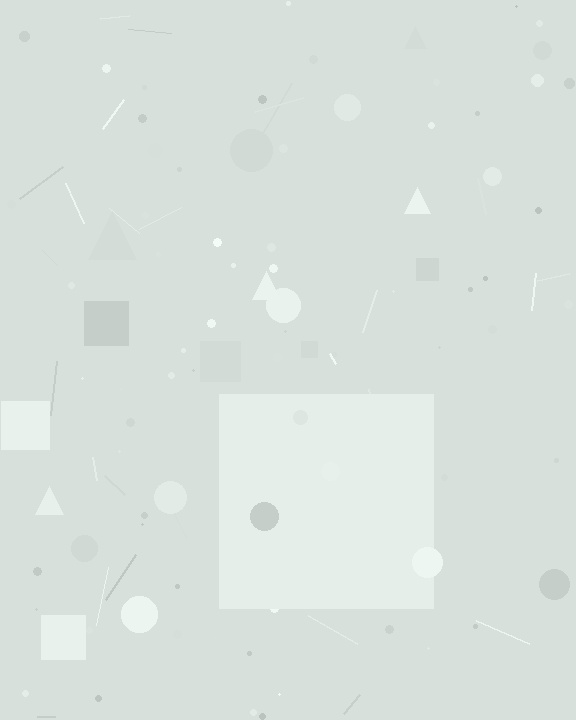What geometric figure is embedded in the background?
A square is embedded in the background.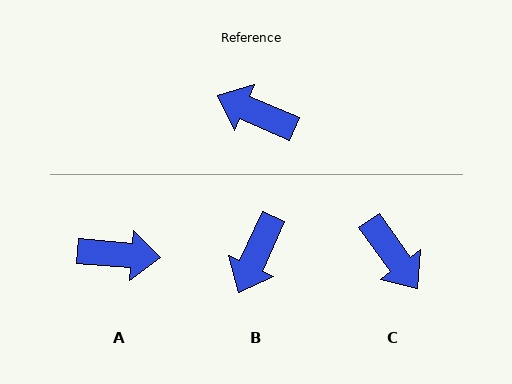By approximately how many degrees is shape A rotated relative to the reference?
Approximately 161 degrees clockwise.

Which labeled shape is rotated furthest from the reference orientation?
A, about 161 degrees away.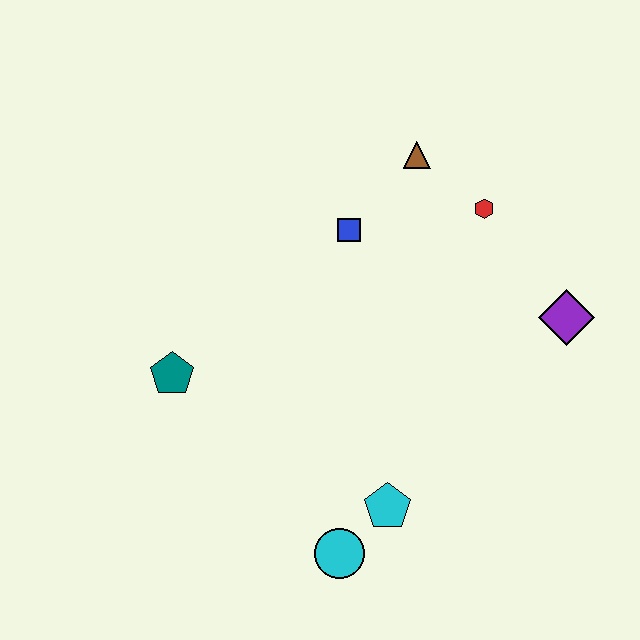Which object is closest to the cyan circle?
The cyan pentagon is closest to the cyan circle.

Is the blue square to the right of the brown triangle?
No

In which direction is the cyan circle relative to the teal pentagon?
The cyan circle is below the teal pentagon.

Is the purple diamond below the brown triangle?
Yes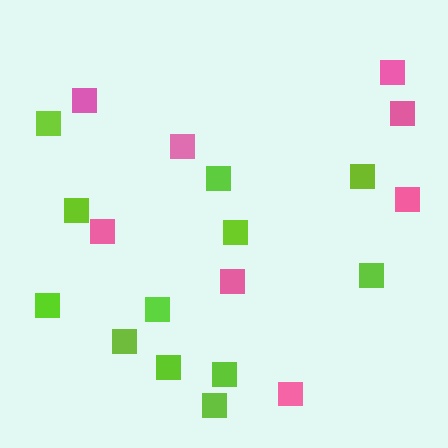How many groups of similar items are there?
There are 2 groups: one group of lime squares (12) and one group of pink squares (8).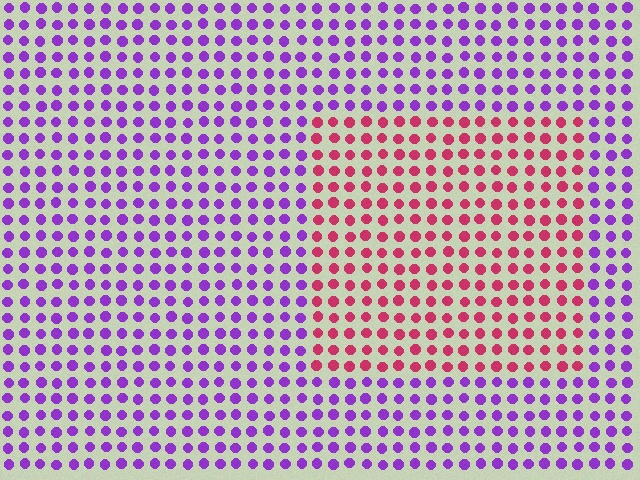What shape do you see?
I see a rectangle.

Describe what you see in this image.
The image is filled with small purple elements in a uniform arrangement. A rectangle-shaped region is visible where the elements are tinted to a slightly different hue, forming a subtle color boundary.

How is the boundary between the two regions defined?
The boundary is defined purely by a slight shift in hue (about 63 degrees). Spacing, size, and orientation are identical on both sides.